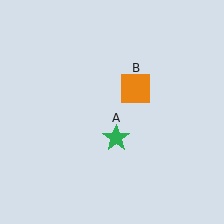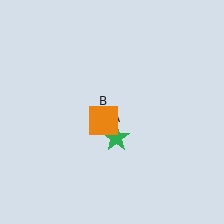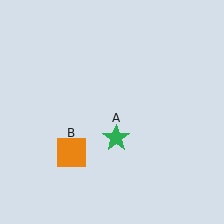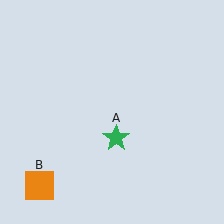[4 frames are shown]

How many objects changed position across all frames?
1 object changed position: orange square (object B).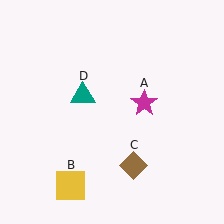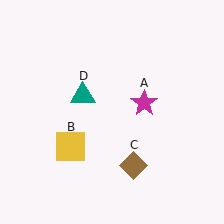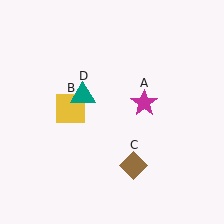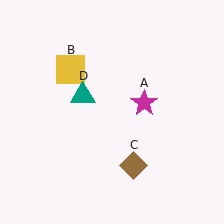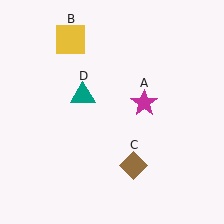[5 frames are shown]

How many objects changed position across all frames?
1 object changed position: yellow square (object B).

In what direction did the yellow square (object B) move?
The yellow square (object B) moved up.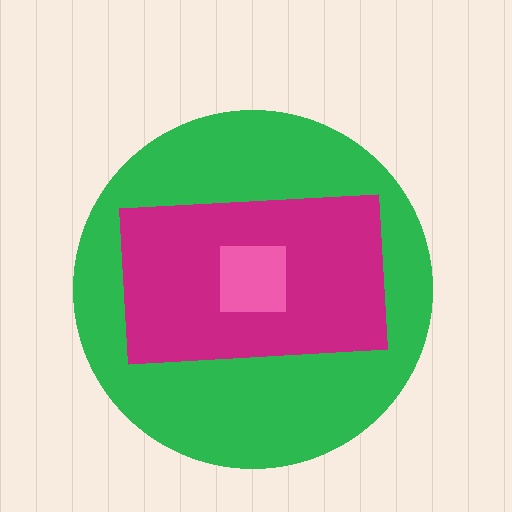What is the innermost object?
The pink square.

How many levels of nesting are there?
3.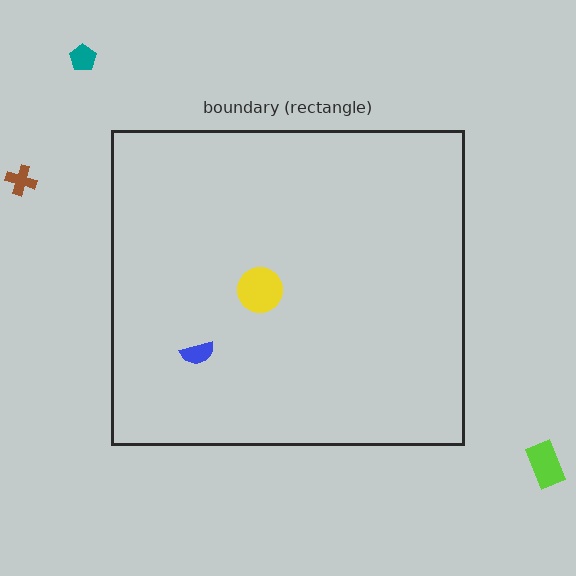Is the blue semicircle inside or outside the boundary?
Inside.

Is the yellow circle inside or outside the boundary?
Inside.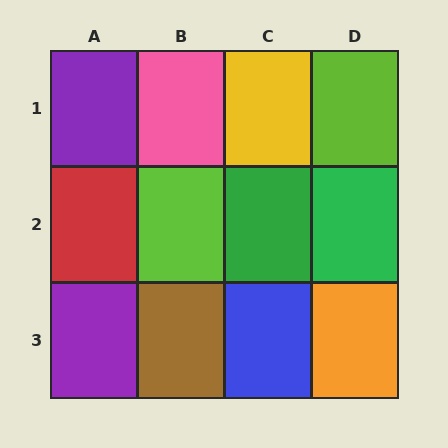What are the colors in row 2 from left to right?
Red, lime, green, green.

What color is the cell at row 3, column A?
Purple.